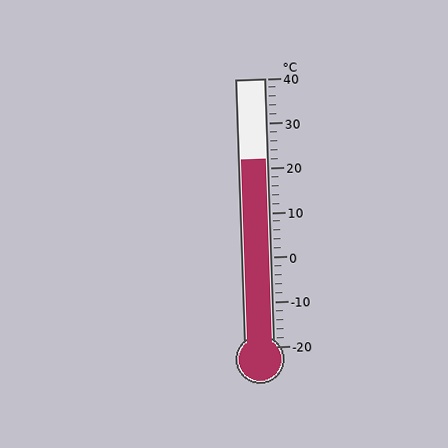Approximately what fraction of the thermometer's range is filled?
The thermometer is filled to approximately 70% of its range.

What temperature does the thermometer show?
The thermometer shows approximately 22°C.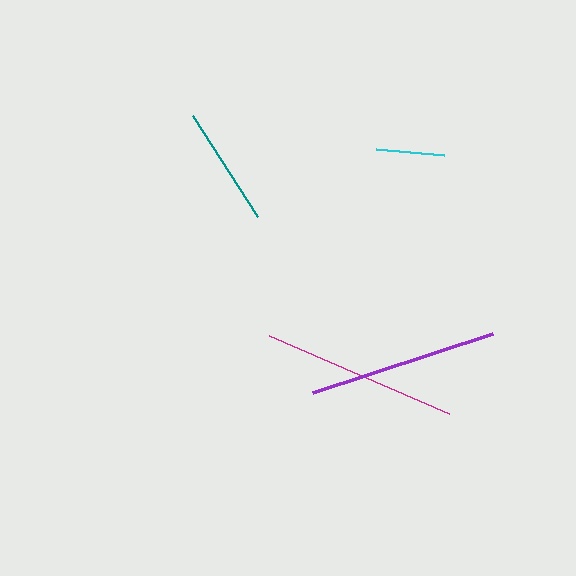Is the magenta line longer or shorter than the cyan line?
The magenta line is longer than the cyan line.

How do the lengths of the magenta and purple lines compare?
The magenta and purple lines are approximately the same length.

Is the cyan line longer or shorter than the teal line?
The teal line is longer than the cyan line.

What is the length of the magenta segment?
The magenta segment is approximately 196 pixels long.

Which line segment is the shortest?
The cyan line is the shortest at approximately 69 pixels.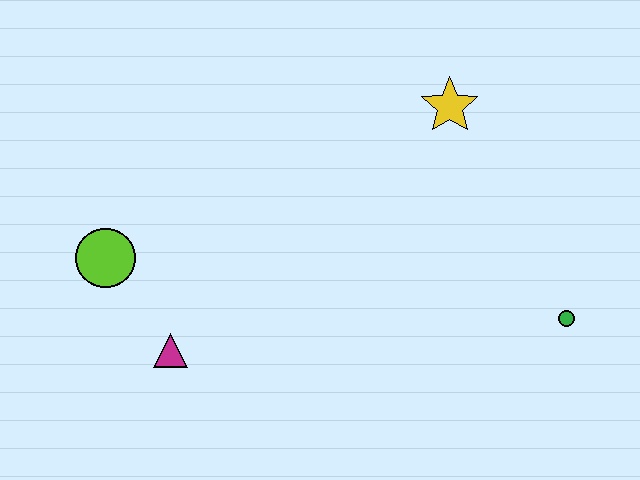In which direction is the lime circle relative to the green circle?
The lime circle is to the left of the green circle.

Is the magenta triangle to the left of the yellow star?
Yes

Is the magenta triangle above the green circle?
No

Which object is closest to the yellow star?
The green circle is closest to the yellow star.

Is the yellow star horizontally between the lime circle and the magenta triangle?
No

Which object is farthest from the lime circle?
The green circle is farthest from the lime circle.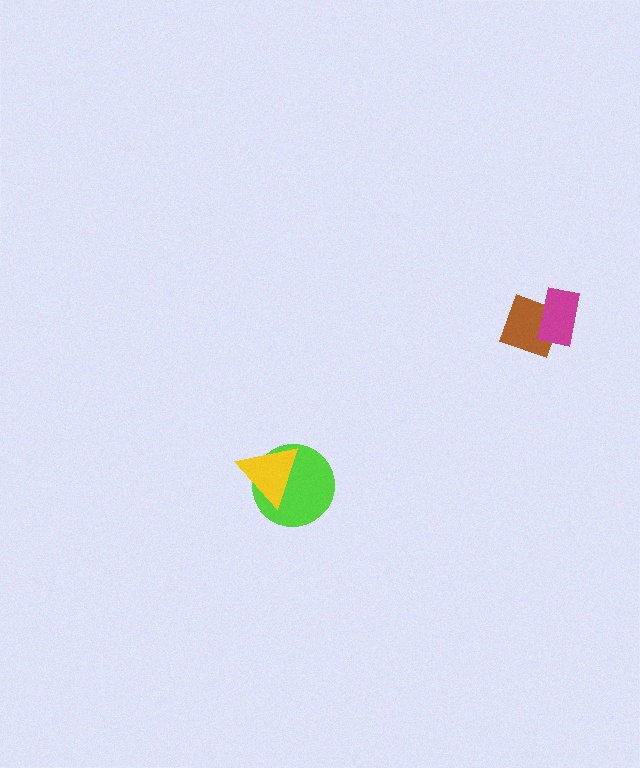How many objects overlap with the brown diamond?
1 object overlaps with the brown diamond.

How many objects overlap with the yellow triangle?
1 object overlaps with the yellow triangle.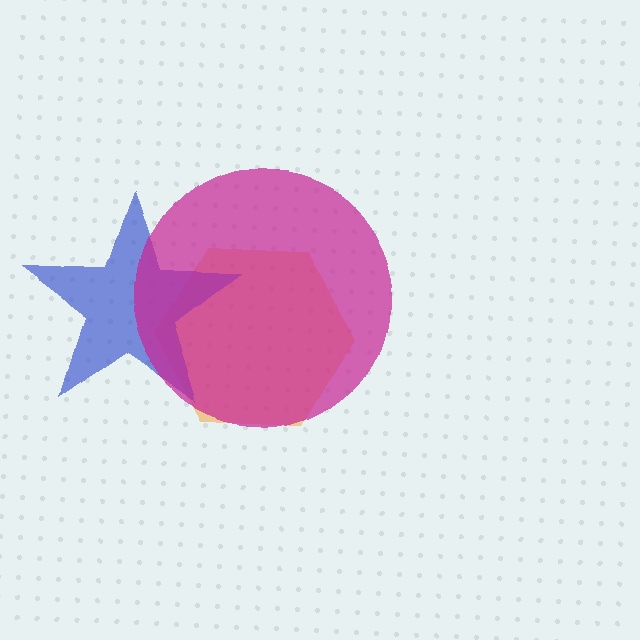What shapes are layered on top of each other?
The layered shapes are: an orange hexagon, a blue star, a magenta circle.